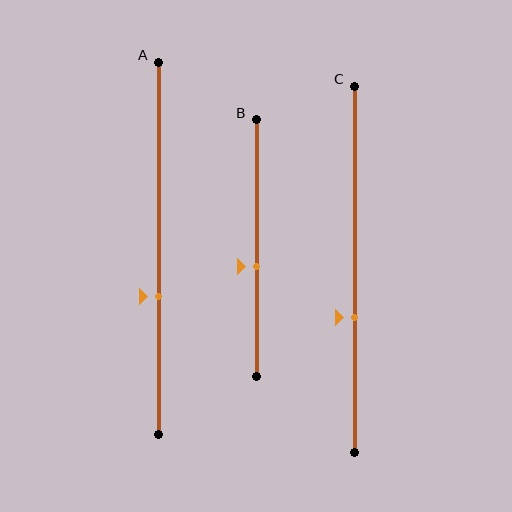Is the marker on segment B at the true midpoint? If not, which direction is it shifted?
No, the marker on segment B is shifted downward by about 7% of the segment length.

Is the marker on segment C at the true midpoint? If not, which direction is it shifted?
No, the marker on segment C is shifted downward by about 13% of the segment length.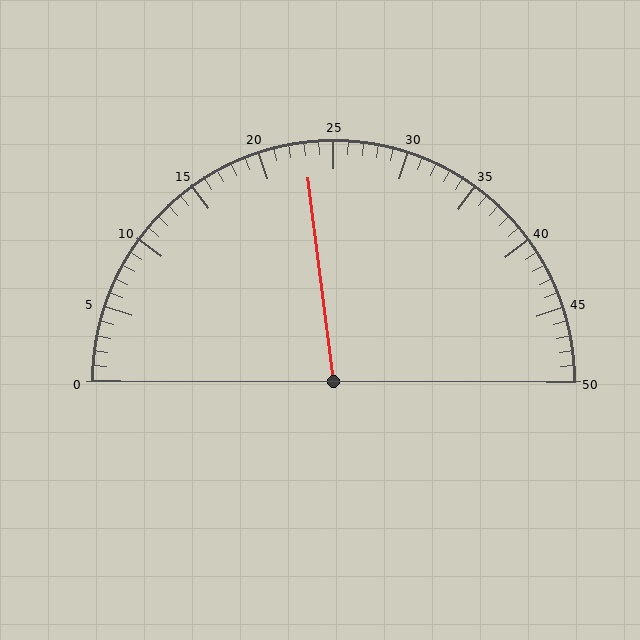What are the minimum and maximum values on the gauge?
The gauge ranges from 0 to 50.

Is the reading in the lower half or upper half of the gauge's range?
The reading is in the lower half of the range (0 to 50).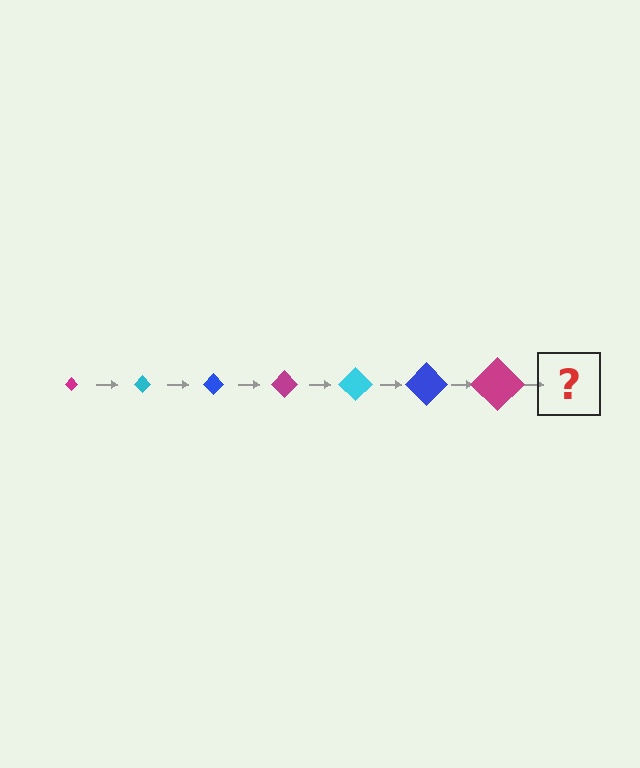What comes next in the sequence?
The next element should be a cyan diamond, larger than the previous one.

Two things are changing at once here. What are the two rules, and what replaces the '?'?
The two rules are that the diamond grows larger each step and the color cycles through magenta, cyan, and blue. The '?' should be a cyan diamond, larger than the previous one.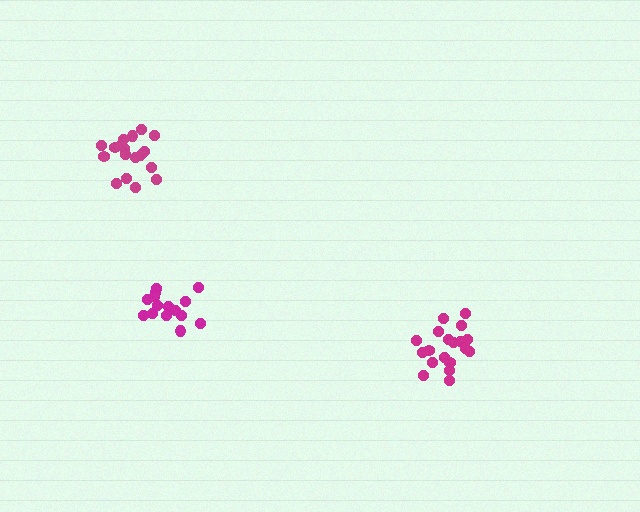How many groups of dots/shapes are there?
There are 3 groups.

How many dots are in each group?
Group 1: 15 dots, Group 2: 18 dots, Group 3: 19 dots (52 total).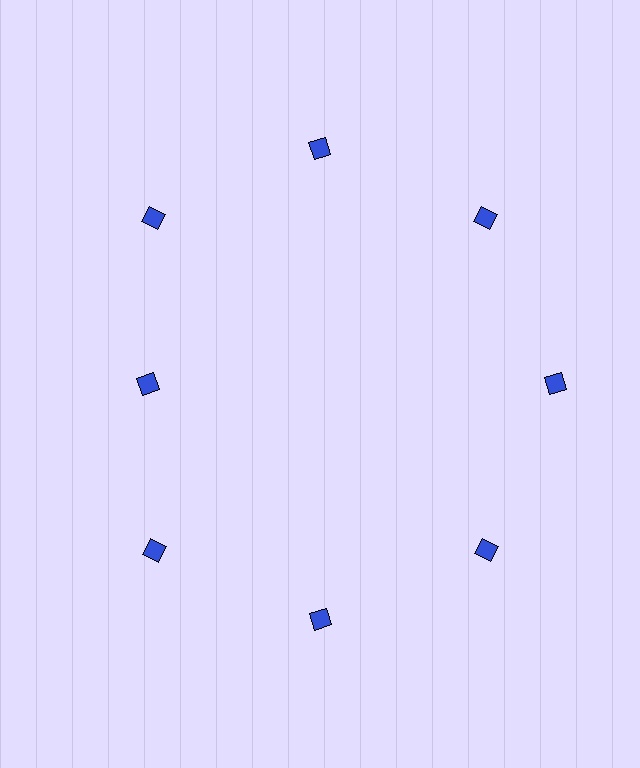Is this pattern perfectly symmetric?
No. The 8 blue diamonds are arranged in a ring, but one element near the 9 o'clock position is pulled inward toward the center, breaking the 8-fold rotational symmetry.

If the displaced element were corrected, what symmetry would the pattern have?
It would have 8-fold rotational symmetry — the pattern would map onto itself every 45 degrees.